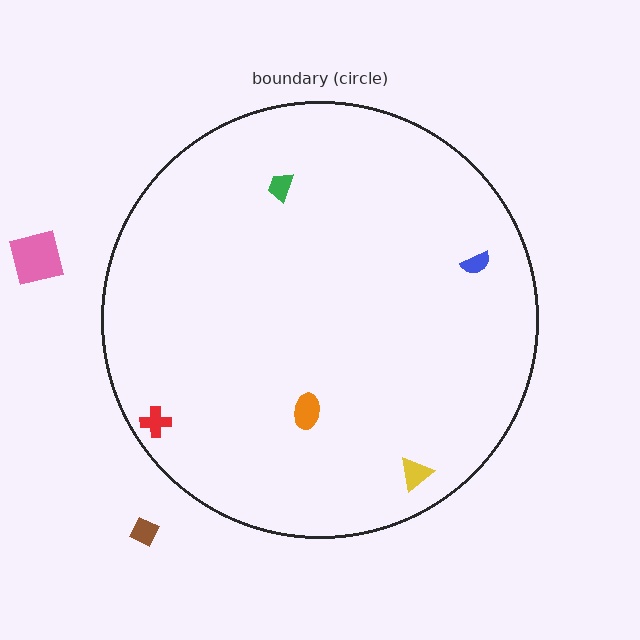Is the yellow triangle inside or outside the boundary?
Inside.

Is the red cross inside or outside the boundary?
Inside.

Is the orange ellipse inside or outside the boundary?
Inside.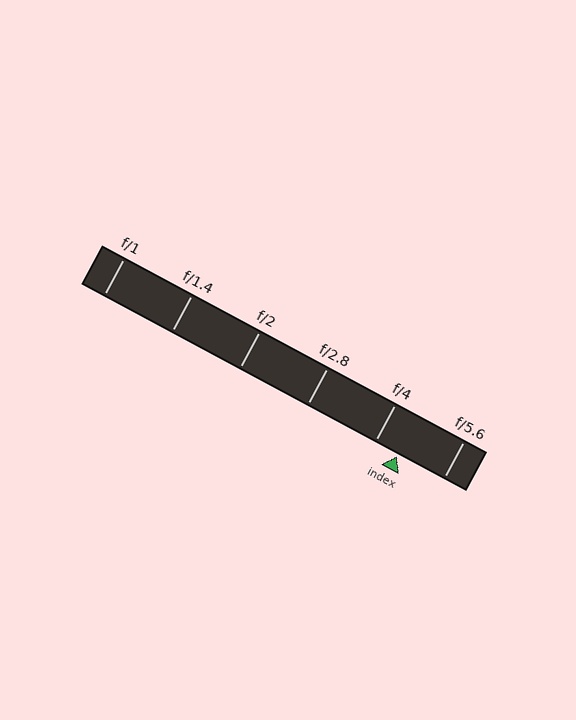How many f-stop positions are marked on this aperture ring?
There are 6 f-stop positions marked.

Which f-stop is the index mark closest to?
The index mark is closest to f/4.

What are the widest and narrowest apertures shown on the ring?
The widest aperture shown is f/1 and the narrowest is f/5.6.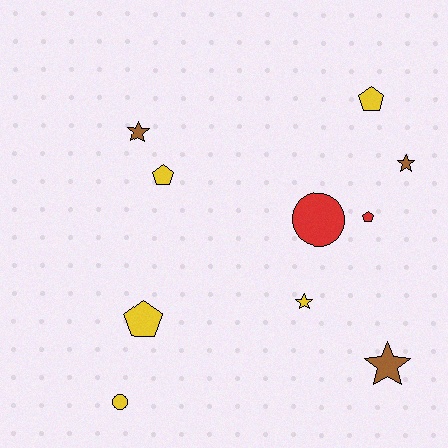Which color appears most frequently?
Yellow, with 5 objects.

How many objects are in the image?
There are 10 objects.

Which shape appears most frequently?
Star, with 4 objects.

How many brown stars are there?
There are 3 brown stars.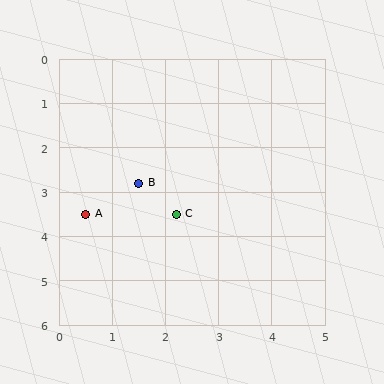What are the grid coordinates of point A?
Point A is at approximately (0.5, 3.5).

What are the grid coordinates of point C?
Point C is at approximately (2.2, 3.5).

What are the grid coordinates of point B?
Point B is at approximately (1.5, 2.8).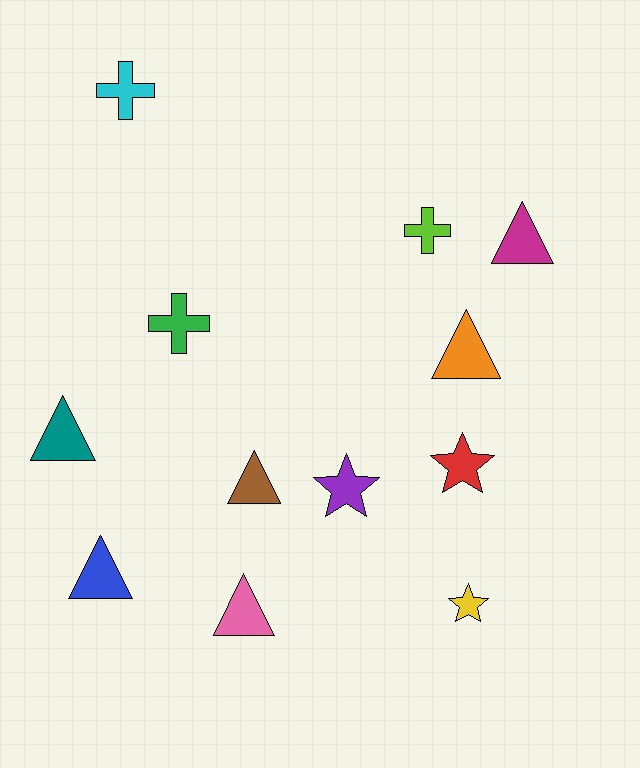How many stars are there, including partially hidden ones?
There are 3 stars.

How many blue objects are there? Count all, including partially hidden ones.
There is 1 blue object.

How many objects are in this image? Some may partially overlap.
There are 12 objects.